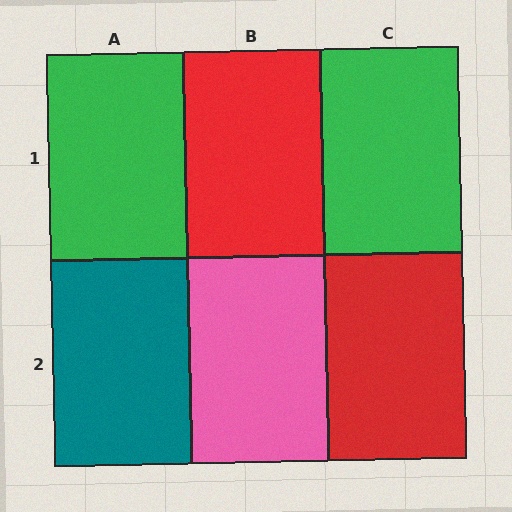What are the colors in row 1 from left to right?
Green, red, green.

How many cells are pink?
1 cell is pink.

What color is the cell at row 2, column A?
Teal.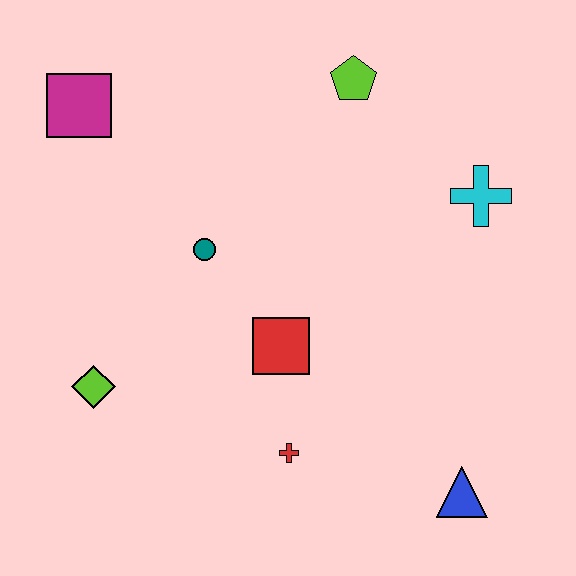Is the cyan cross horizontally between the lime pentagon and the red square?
No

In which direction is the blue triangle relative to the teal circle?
The blue triangle is to the right of the teal circle.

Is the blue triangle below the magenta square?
Yes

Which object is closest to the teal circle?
The red square is closest to the teal circle.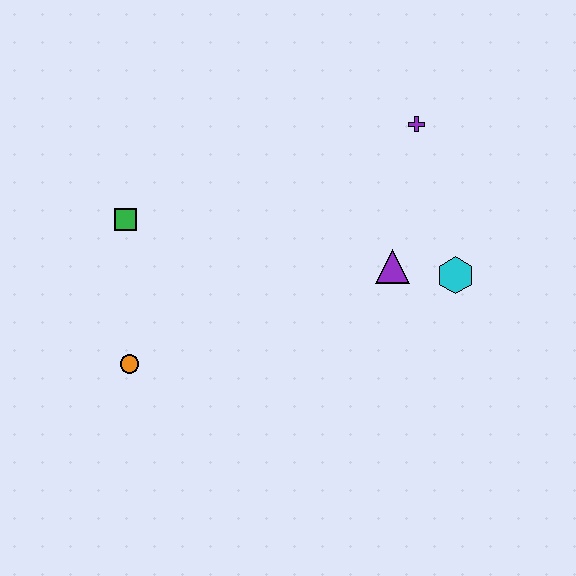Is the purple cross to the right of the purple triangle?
Yes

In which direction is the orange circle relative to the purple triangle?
The orange circle is to the left of the purple triangle.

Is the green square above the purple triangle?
Yes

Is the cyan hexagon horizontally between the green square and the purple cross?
No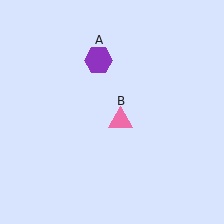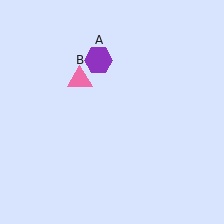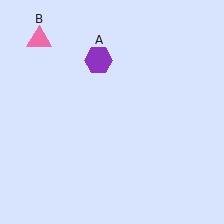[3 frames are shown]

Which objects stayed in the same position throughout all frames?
Purple hexagon (object A) remained stationary.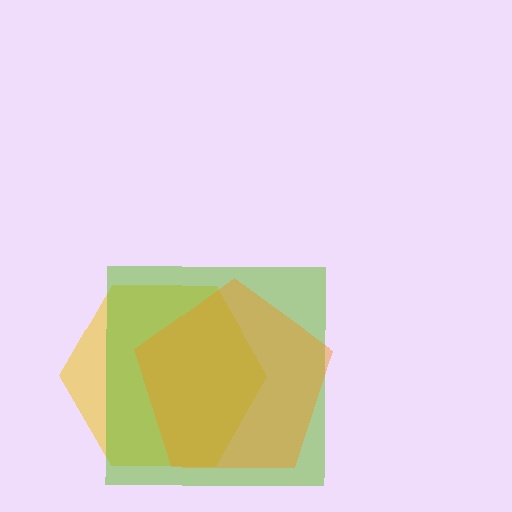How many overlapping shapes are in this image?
There are 3 overlapping shapes in the image.